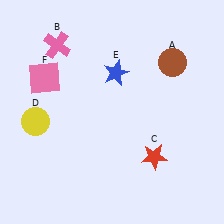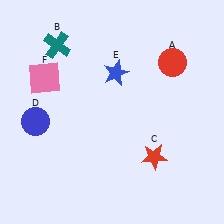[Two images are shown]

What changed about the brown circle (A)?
In Image 1, A is brown. In Image 2, it changed to red.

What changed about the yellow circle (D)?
In Image 1, D is yellow. In Image 2, it changed to blue.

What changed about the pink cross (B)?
In Image 1, B is pink. In Image 2, it changed to teal.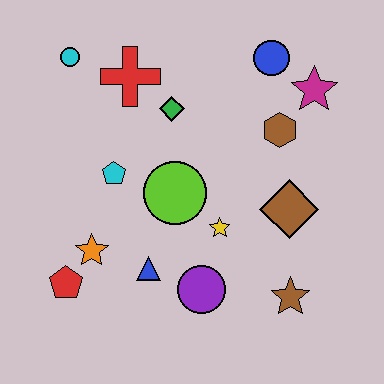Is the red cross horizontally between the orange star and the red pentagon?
No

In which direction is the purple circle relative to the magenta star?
The purple circle is below the magenta star.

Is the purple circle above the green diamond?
No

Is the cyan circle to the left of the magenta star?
Yes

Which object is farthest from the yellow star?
The cyan circle is farthest from the yellow star.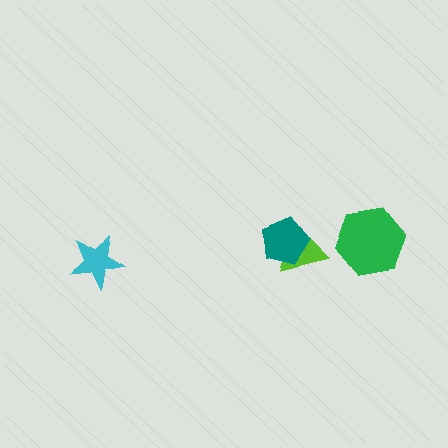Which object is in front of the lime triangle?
The teal pentagon is in front of the lime triangle.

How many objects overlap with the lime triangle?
1 object overlaps with the lime triangle.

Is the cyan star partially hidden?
No, no other shape covers it.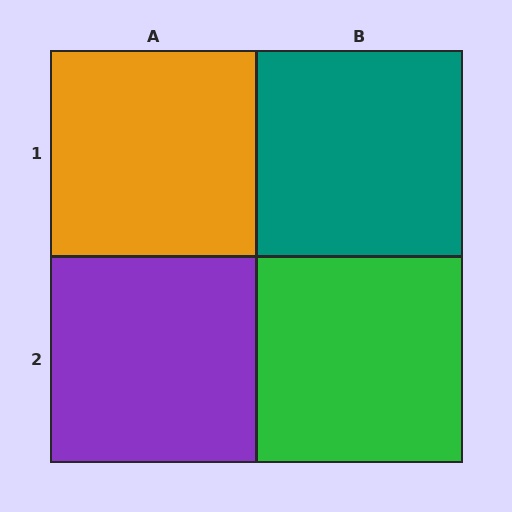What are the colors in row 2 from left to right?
Purple, green.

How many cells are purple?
1 cell is purple.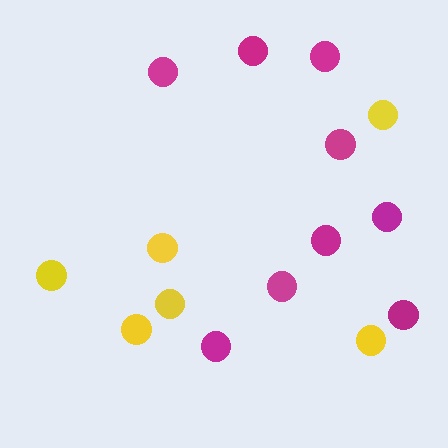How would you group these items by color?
There are 2 groups: one group of yellow circles (6) and one group of magenta circles (9).